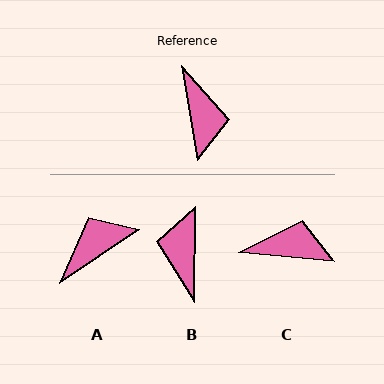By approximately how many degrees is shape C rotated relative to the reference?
Approximately 75 degrees counter-clockwise.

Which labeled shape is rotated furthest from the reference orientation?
B, about 170 degrees away.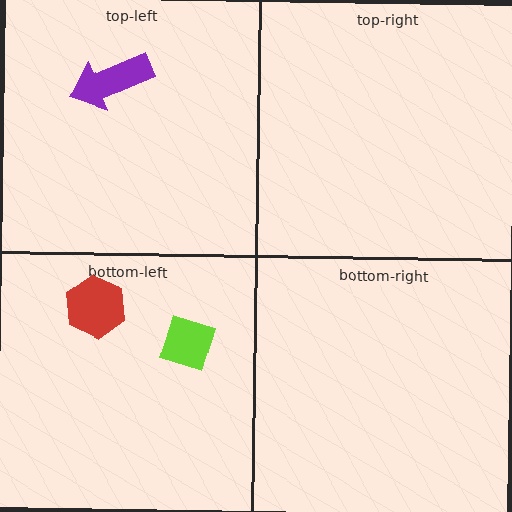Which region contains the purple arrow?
The top-left region.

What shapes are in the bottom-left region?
The lime diamond, the red hexagon.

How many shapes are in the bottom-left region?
2.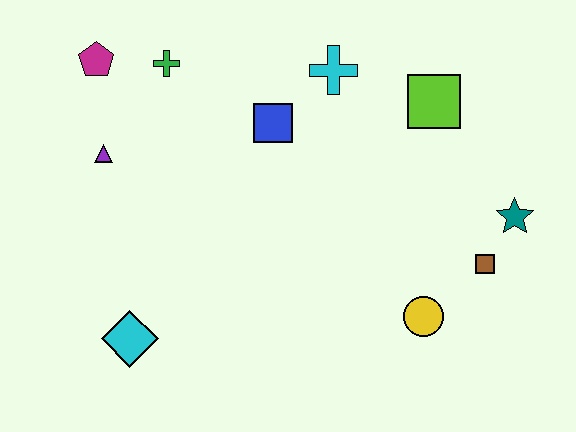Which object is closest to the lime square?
The cyan cross is closest to the lime square.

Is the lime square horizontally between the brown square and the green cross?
Yes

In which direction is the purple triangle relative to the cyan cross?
The purple triangle is to the left of the cyan cross.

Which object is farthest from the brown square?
The magenta pentagon is farthest from the brown square.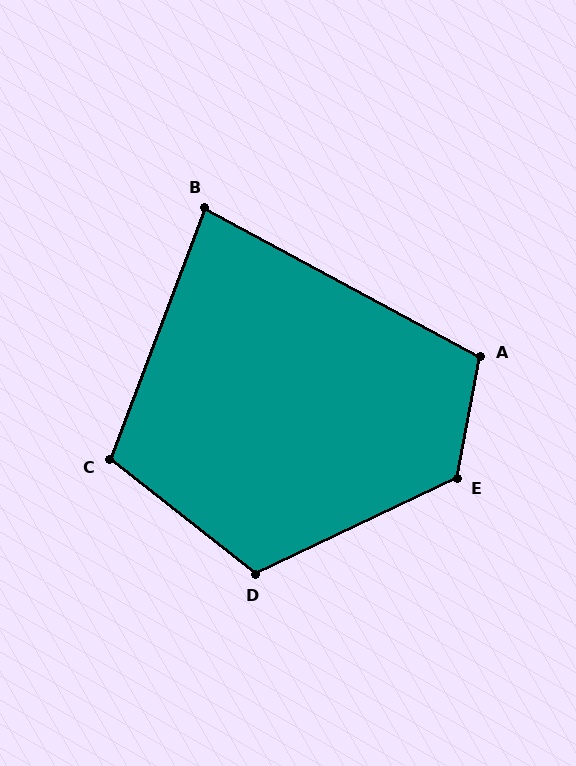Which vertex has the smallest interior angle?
B, at approximately 82 degrees.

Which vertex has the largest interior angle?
E, at approximately 126 degrees.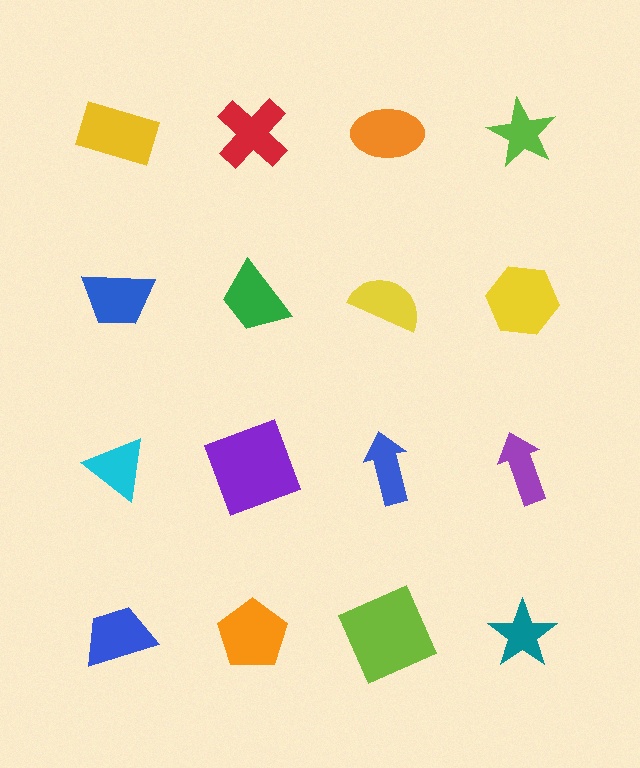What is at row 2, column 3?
A yellow semicircle.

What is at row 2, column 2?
A green trapezoid.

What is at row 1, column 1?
A yellow rectangle.